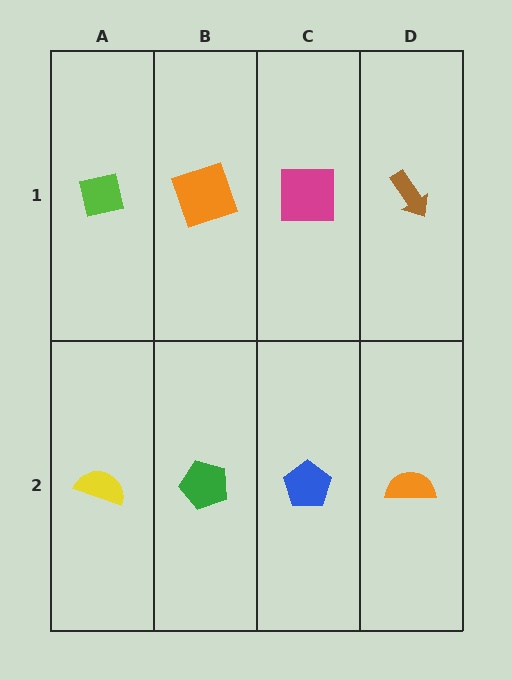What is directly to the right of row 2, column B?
A blue pentagon.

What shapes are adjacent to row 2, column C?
A magenta square (row 1, column C), a green pentagon (row 2, column B), an orange semicircle (row 2, column D).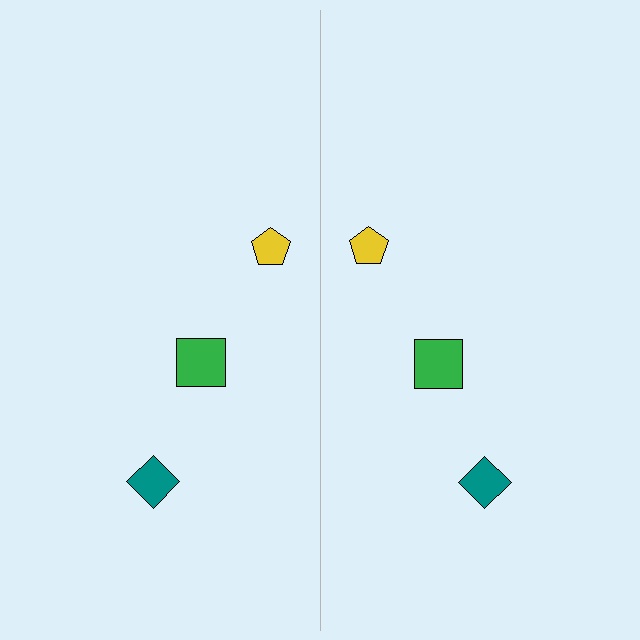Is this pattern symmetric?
Yes, this pattern has bilateral (reflection) symmetry.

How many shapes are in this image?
There are 6 shapes in this image.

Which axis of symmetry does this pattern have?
The pattern has a vertical axis of symmetry running through the center of the image.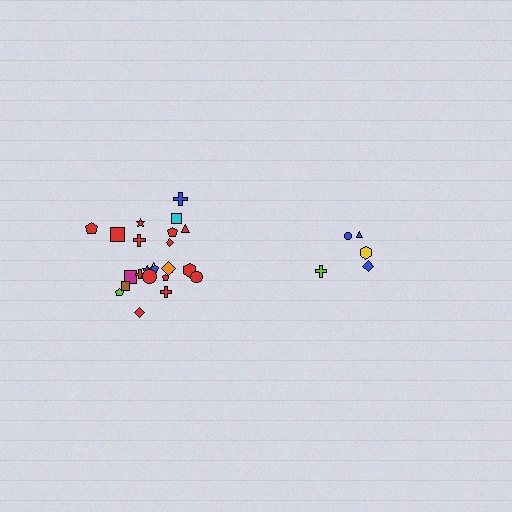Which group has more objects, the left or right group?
The left group.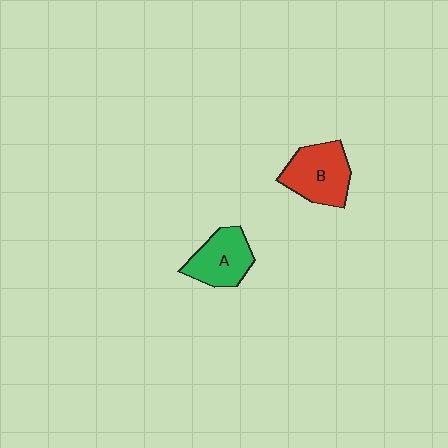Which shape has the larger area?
Shape B (red).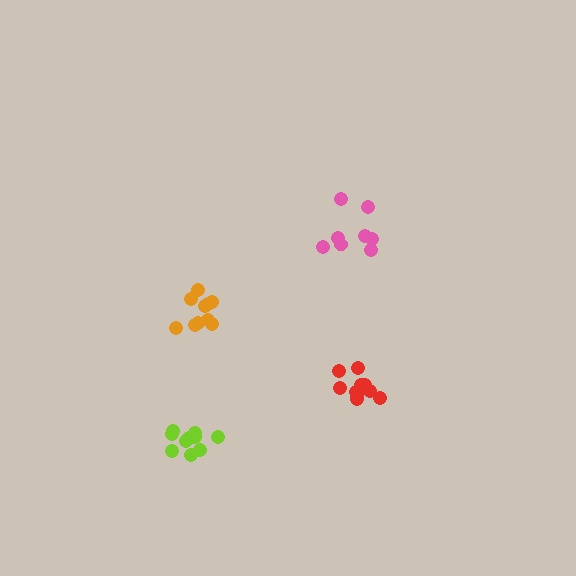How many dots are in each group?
Group 1: 8 dots, Group 2: 10 dots, Group 3: 11 dots, Group 4: 10 dots (39 total).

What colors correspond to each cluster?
The clusters are colored: pink, orange, lime, red.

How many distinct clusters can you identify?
There are 4 distinct clusters.